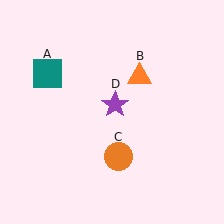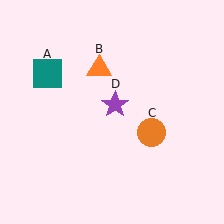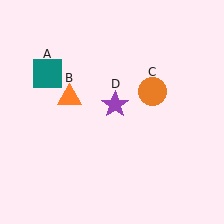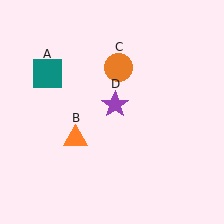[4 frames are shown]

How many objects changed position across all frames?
2 objects changed position: orange triangle (object B), orange circle (object C).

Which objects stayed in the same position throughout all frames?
Teal square (object A) and purple star (object D) remained stationary.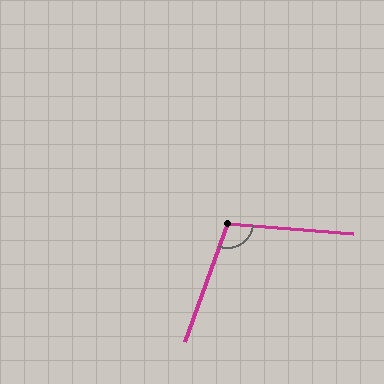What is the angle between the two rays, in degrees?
Approximately 105 degrees.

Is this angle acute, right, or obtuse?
It is obtuse.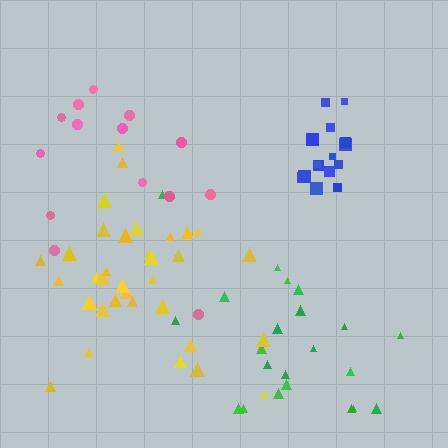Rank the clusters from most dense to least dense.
blue, yellow, green, pink.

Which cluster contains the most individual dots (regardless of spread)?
Yellow (34).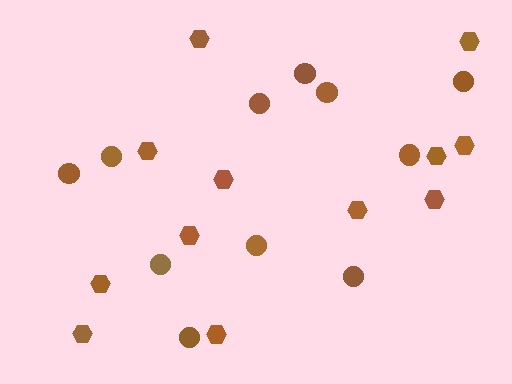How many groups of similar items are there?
There are 2 groups: one group of circles (11) and one group of hexagons (12).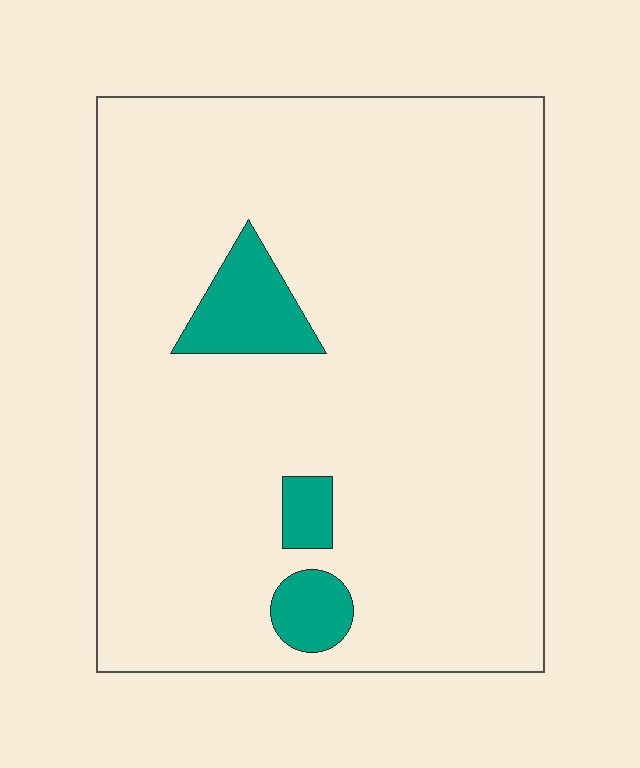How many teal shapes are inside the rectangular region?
3.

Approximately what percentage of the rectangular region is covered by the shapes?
Approximately 10%.